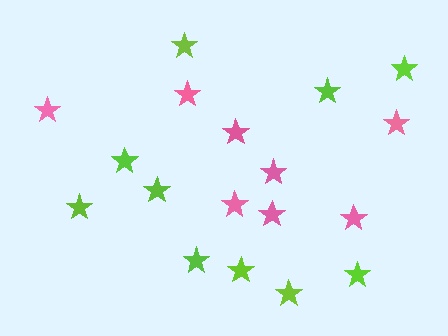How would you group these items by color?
There are 2 groups: one group of pink stars (8) and one group of lime stars (10).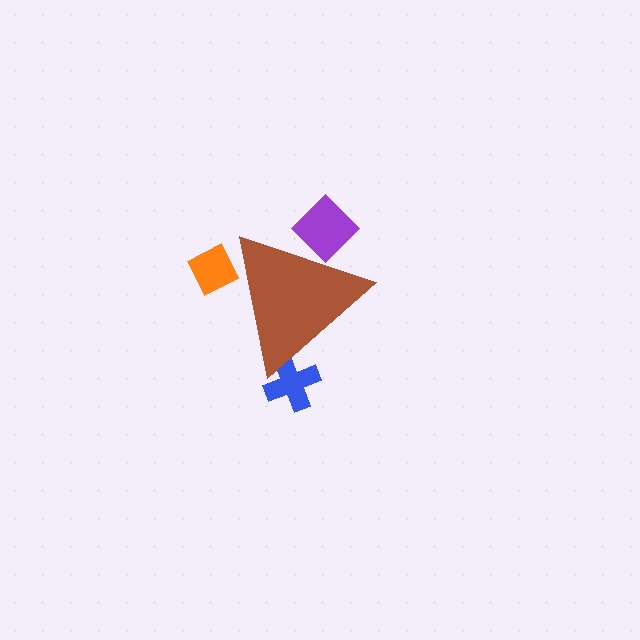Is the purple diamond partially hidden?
Yes, the purple diamond is partially hidden behind the brown triangle.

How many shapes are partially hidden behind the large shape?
3 shapes are partially hidden.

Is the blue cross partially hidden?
Yes, the blue cross is partially hidden behind the brown triangle.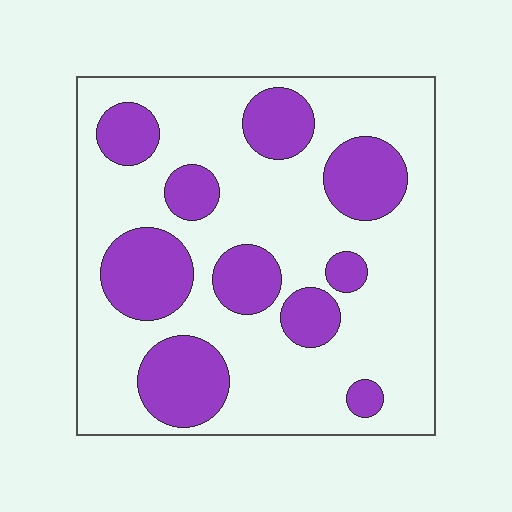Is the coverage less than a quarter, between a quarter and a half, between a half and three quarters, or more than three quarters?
Between a quarter and a half.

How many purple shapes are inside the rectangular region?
10.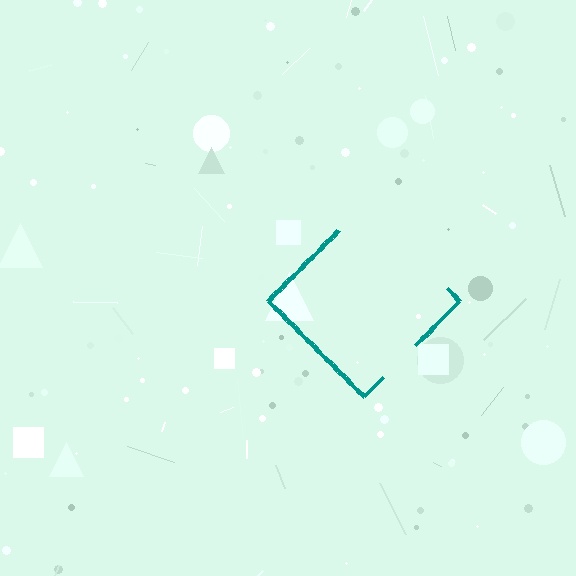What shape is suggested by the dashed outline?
The dashed outline suggests a diamond.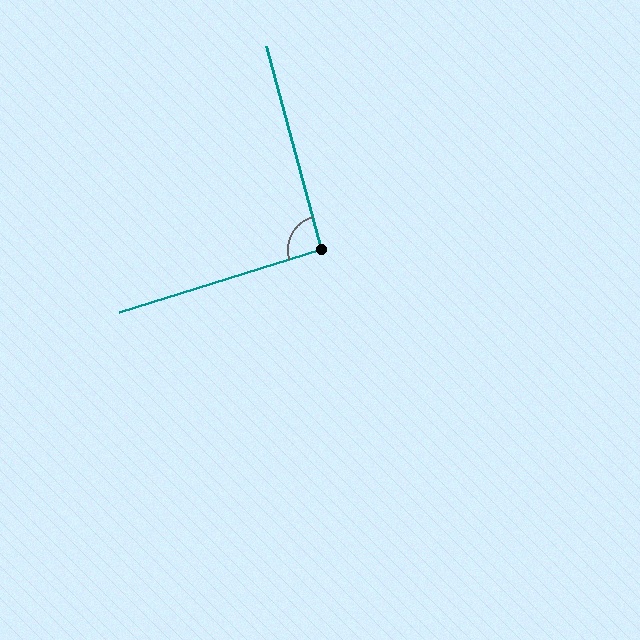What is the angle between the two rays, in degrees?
Approximately 92 degrees.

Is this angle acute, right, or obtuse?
It is approximately a right angle.